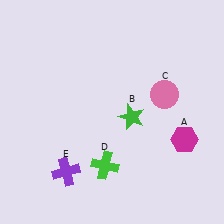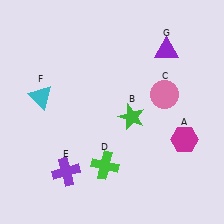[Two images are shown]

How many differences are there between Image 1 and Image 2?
There are 2 differences between the two images.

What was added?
A cyan triangle (F), a purple triangle (G) were added in Image 2.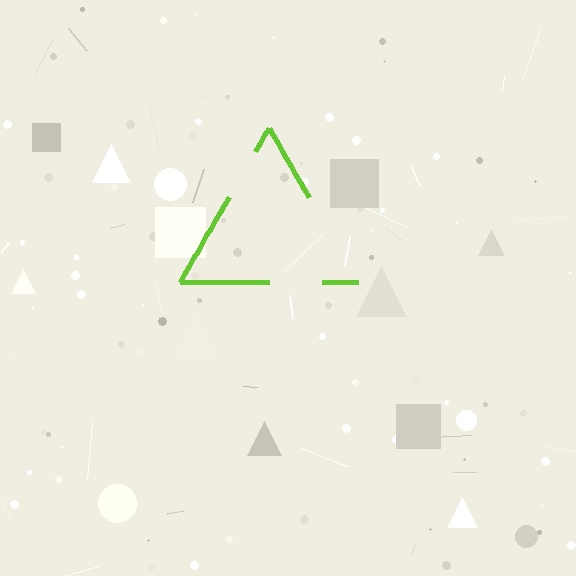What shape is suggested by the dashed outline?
The dashed outline suggests a triangle.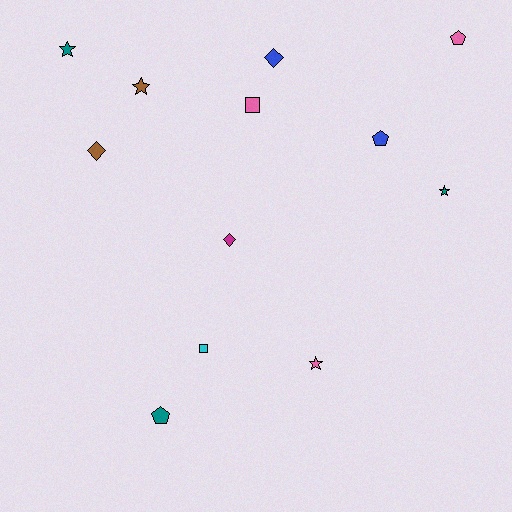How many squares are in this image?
There are 2 squares.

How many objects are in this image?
There are 12 objects.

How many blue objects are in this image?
There are 2 blue objects.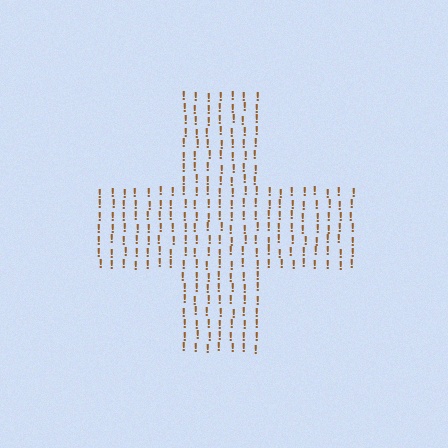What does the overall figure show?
The overall figure shows a cross.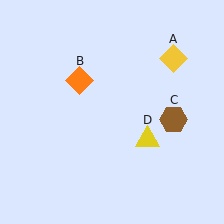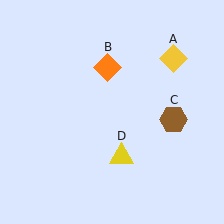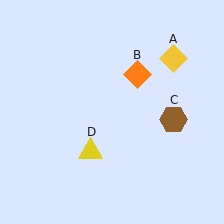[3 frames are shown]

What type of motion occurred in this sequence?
The orange diamond (object B), yellow triangle (object D) rotated clockwise around the center of the scene.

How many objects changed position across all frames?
2 objects changed position: orange diamond (object B), yellow triangle (object D).